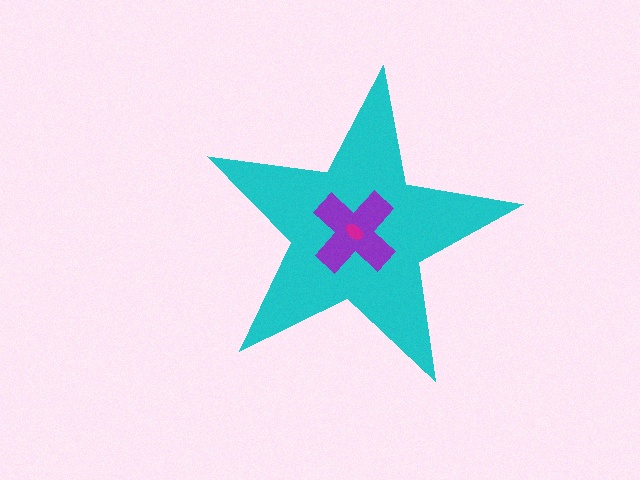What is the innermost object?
The magenta ellipse.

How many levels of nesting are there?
3.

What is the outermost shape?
The cyan star.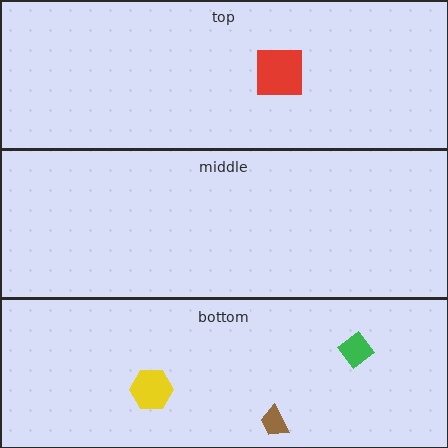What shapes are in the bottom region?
The green diamond, the yellow hexagon, the brown trapezoid.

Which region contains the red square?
The top region.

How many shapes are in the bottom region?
3.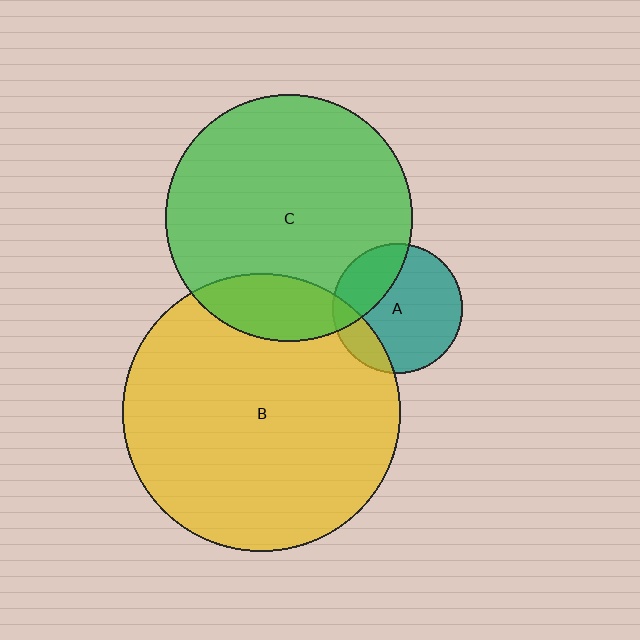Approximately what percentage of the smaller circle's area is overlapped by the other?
Approximately 15%.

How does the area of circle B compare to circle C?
Approximately 1.3 times.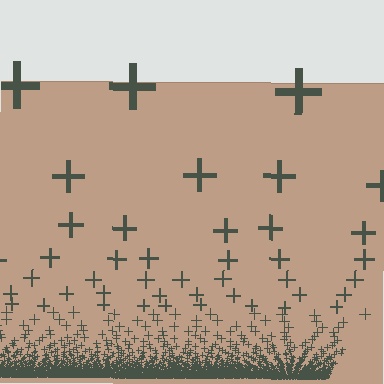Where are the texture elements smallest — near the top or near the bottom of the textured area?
Near the bottom.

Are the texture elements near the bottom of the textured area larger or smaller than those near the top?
Smaller. The gradient is inverted — elements near the bottom are smaller and denser.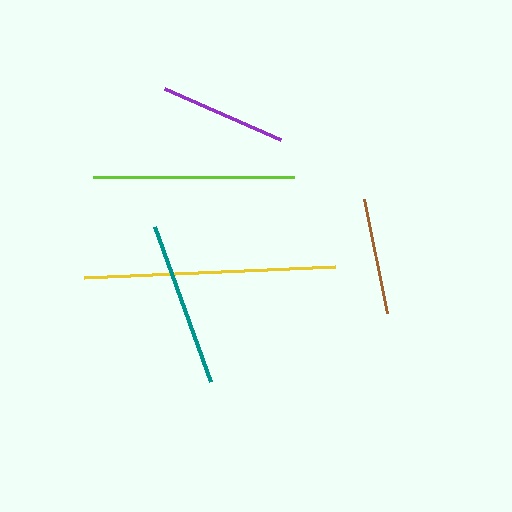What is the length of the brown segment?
The brown segment is approximately 116 pixels long.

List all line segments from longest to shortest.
From longest to shortest: yellow, lime, teal, purple, brown.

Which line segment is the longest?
The yellow line is the longest at approximately 251 pixels.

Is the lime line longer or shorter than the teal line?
The lime line is longer than the teal line.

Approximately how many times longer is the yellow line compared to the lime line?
The yellow line is approximately 1.3 times the length of the lime line.